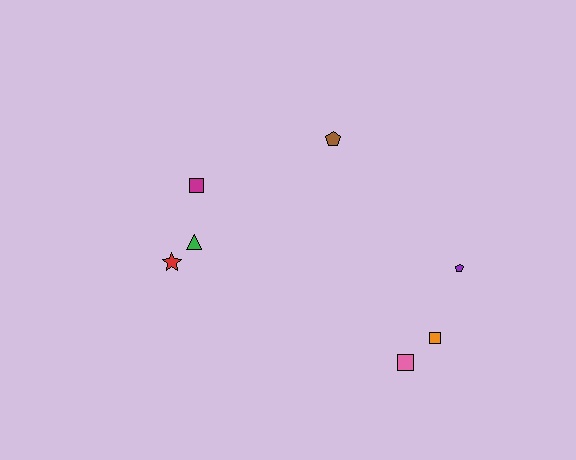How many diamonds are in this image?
There are no diamonds.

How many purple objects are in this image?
There is 1 purple object.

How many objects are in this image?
There are 7 objects.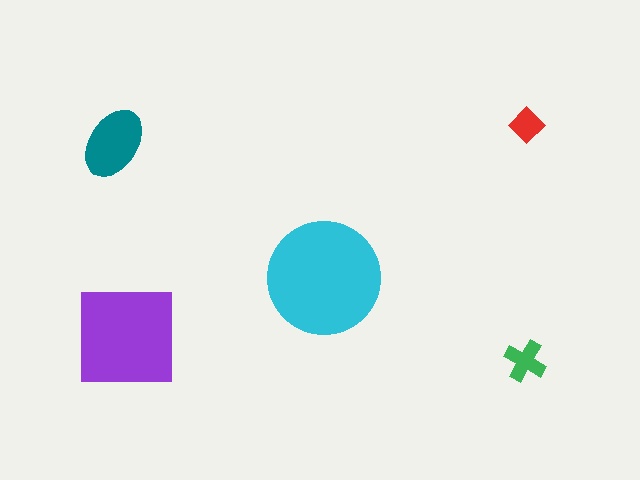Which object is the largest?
The cyan circle.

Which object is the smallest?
The red diamond.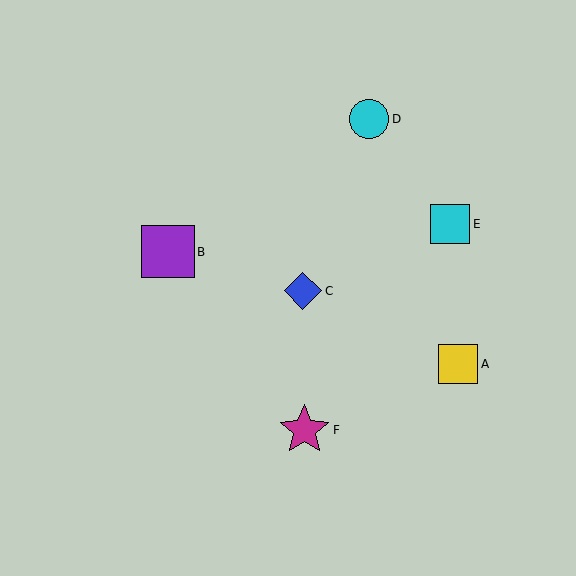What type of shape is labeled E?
Shape E is a cyan square.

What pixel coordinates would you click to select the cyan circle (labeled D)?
Click at (369, 119) to select the cyan circle D.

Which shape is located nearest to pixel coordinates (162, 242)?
The purple square (labeled B) at (168, 252) is nearest to that location.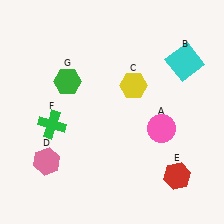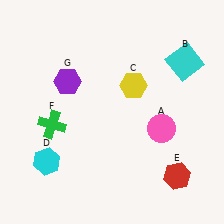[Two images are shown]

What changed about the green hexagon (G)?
In Image 1, G is green. In Image 2, it changed to purple.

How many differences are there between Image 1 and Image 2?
There are 2 differences between the two images.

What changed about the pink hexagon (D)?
In Image 1, D is pink. In Image 2, it changed to cyan.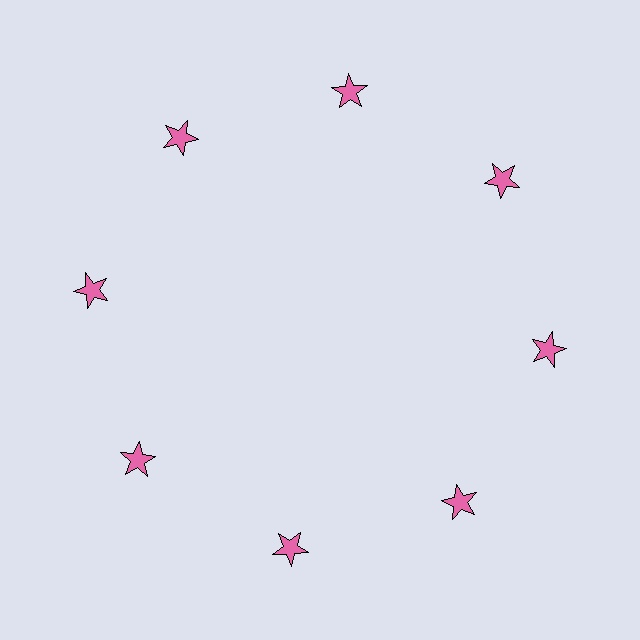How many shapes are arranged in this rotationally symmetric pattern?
There are 8 shapes, arranged in 8 groups of 1.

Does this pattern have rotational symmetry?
Yes, this pattern has 8-fold rotational symmetry. It looks the same after rotating 45 degrees around the center.